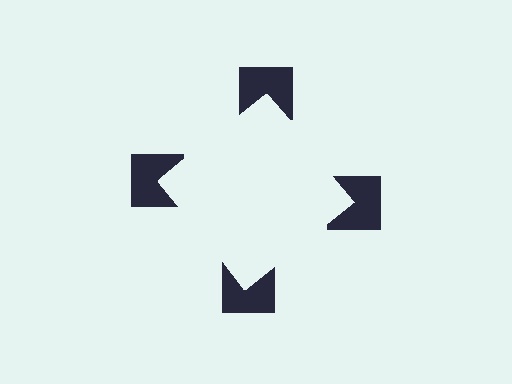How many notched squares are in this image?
There are 4 — one at each vertex of the illusory square.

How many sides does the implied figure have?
4 sides.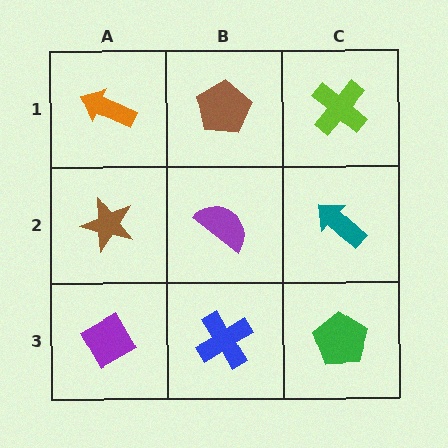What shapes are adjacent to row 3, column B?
A purple semicircle (row 2, column B), a purple diamond (row 3, column A), a green pentagon (row 3, column C).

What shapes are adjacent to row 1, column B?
A purple semicircle (row 2, column B), an orange arrow (row 1, column A), a lime cross (row 1, column C).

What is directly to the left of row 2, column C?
A purple semicircle.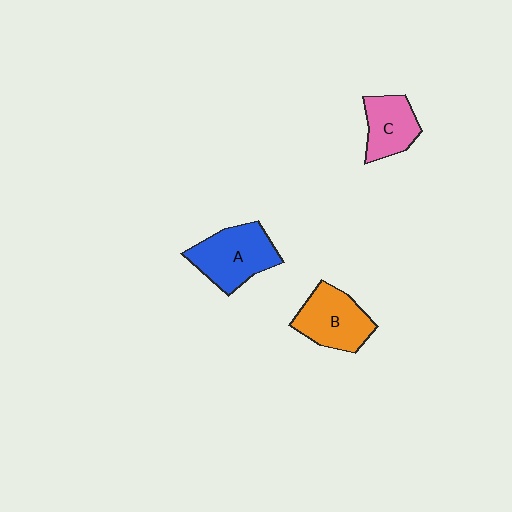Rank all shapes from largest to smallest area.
From largest to smallest: A (blue), B (orange), C (pink).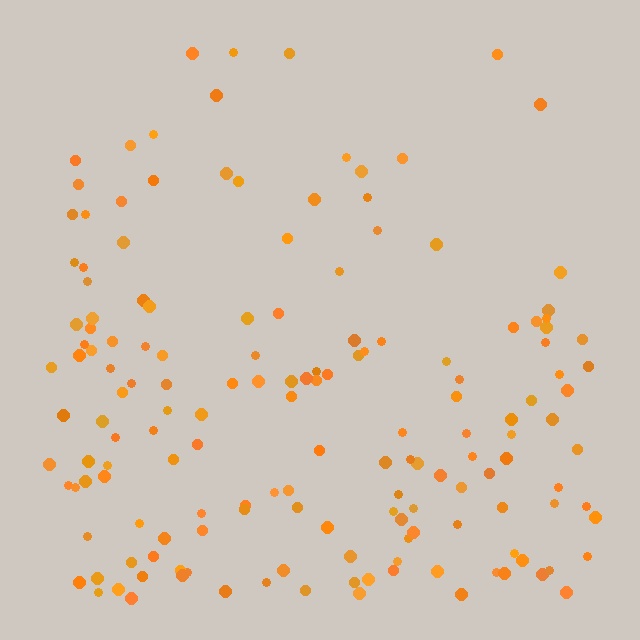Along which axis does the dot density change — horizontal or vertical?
Vertical.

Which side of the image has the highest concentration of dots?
The bottom.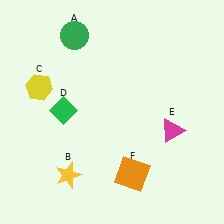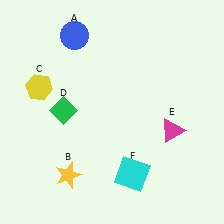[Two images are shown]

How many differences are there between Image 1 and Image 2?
There are 2 differences between the two images.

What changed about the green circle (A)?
In Image 1, A is green. In Image 2, it changed to blue.